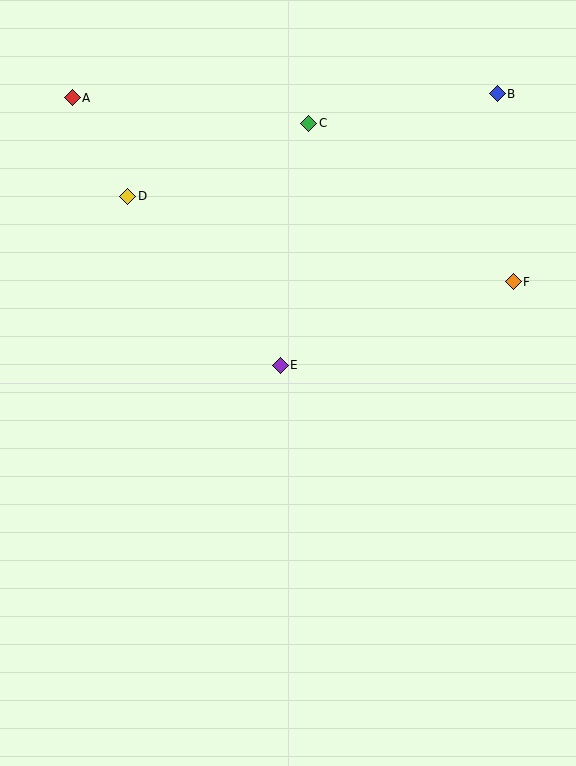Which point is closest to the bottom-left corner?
Point E is closest to the bottom-left corner.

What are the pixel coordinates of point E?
Point E is at (280, 365).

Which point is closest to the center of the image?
Point E at (280, 365) is closest to the center.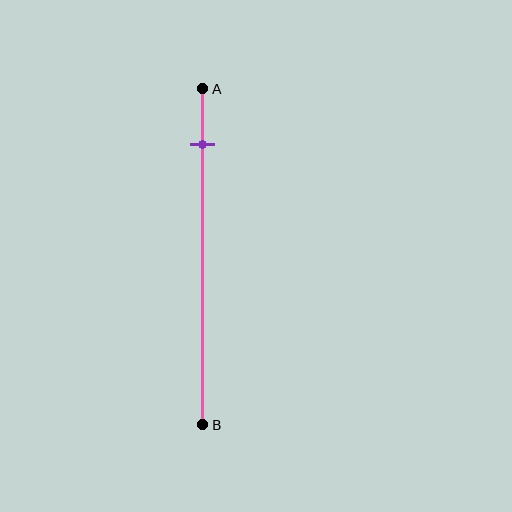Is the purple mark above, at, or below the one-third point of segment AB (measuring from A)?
The purple mark is above the one-third point of segment AB.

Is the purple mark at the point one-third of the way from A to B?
No, the mark is at about 15% from A, not at the 33% one-third point.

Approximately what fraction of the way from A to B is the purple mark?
The purple mark is approximately 15% of the way from A to B.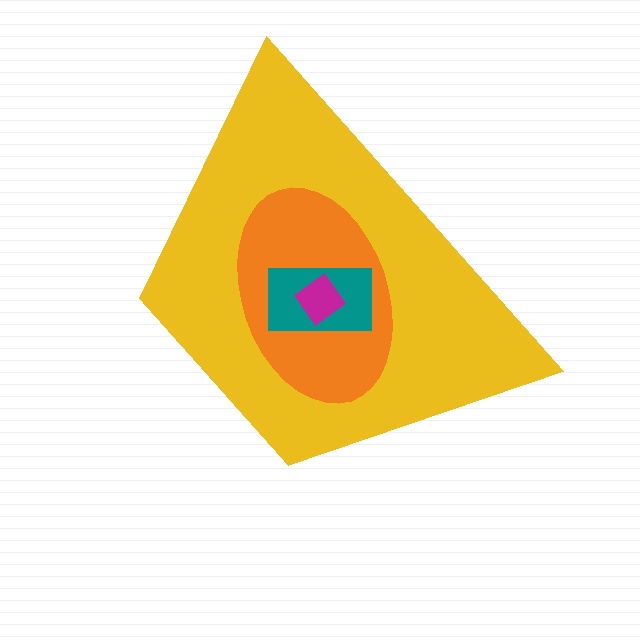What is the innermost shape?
The magenta diamond.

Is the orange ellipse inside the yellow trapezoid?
Yes.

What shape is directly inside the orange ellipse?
The teal rectangle.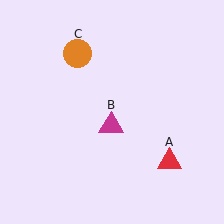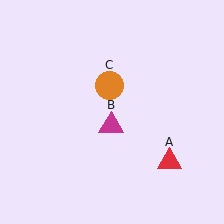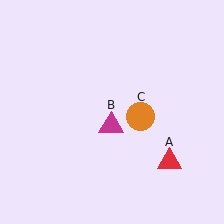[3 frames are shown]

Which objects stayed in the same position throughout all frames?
Red triangle (object A) and magenta triangle (object B) remained stationary.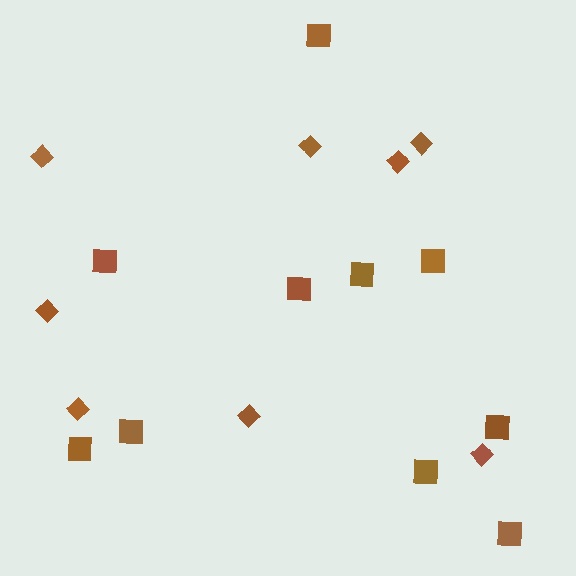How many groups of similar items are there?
There are 2 groups: one group of squares (10) and one group of diamonds (8).